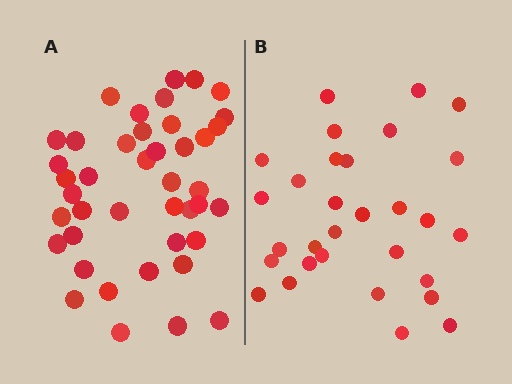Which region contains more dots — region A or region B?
Region A (the left region) has more dots.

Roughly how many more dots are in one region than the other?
Region A has roughly 12 or so more dots than region B.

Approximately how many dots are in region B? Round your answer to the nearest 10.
About 30 dots.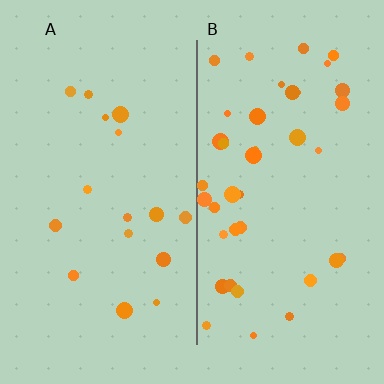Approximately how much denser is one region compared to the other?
Approximately 2.5× — region B over region A.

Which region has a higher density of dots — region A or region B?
B (the right).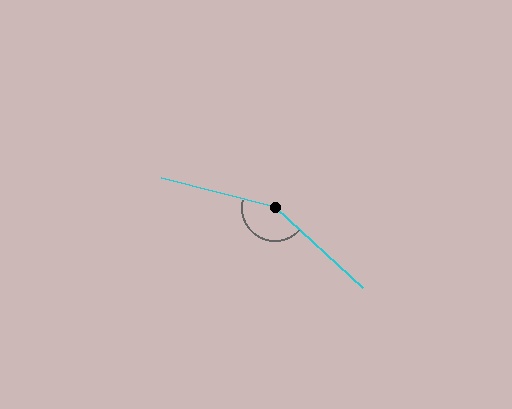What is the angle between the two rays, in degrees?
Approximately 152 degrees.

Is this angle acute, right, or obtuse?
It is obtuse.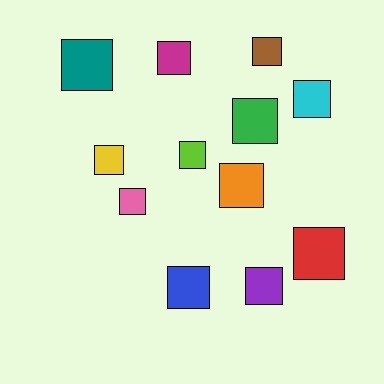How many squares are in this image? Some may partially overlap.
There are 12 squares.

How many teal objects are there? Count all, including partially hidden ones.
There is 1 teal object.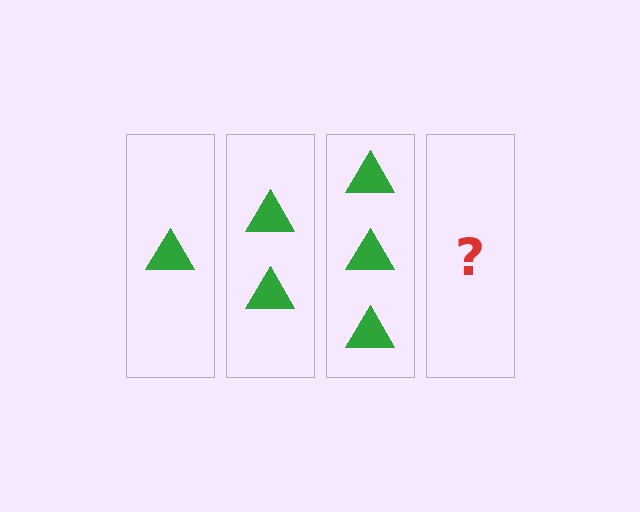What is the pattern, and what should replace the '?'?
The pattern is that each step adds one more triangle. The '?' should be 4 triangles.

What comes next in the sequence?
The next element should be 4 triangles.